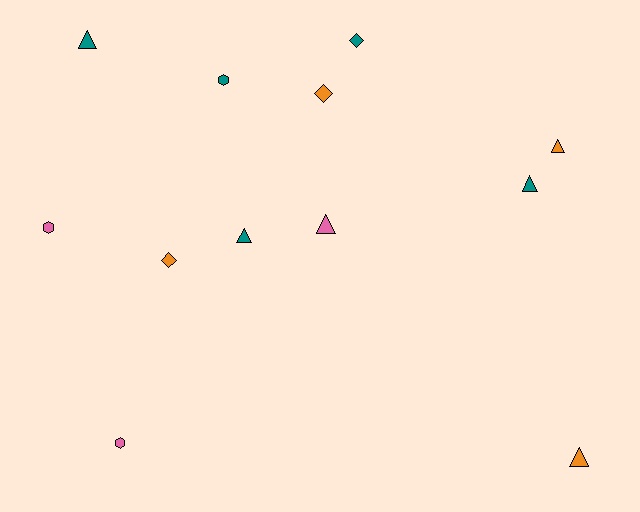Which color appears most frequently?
Teal, with 5 objects.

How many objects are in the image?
There are 12 objects.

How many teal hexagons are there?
There is 1 teal hexagon.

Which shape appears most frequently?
Triangle, with 6 objects.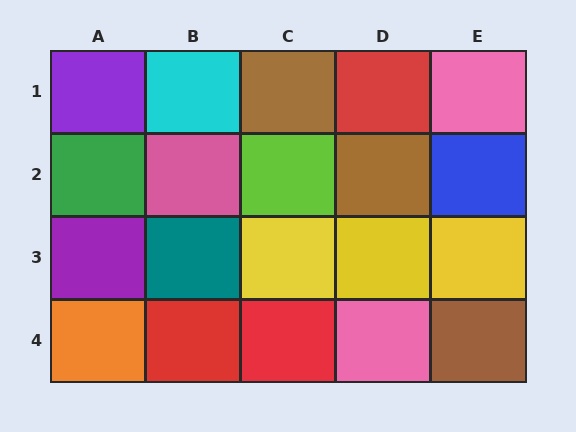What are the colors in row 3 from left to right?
Purple, teal, yellow, yellow, yellow.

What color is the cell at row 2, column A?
Green.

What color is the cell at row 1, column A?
Purple.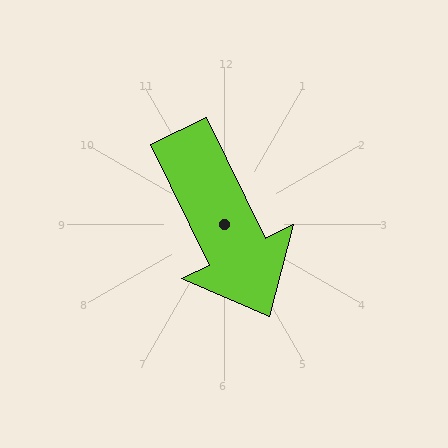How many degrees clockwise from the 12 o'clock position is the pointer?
Approximately 154 degrees.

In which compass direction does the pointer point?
Southeast.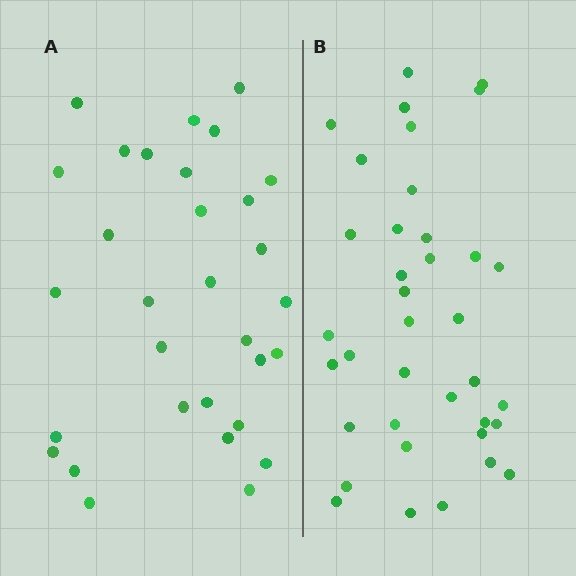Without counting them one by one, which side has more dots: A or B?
Region B (the right region) has more dots.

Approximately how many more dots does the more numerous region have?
Region B has about 6 more dots than region A.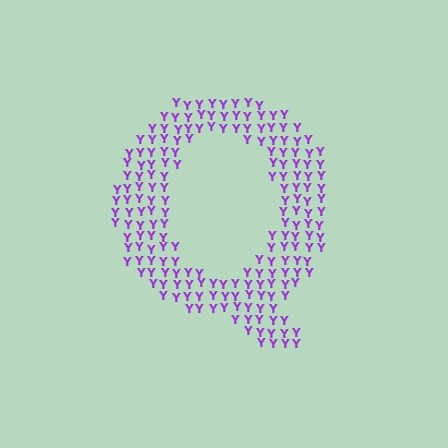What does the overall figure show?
The overall figure shows the letter Q.